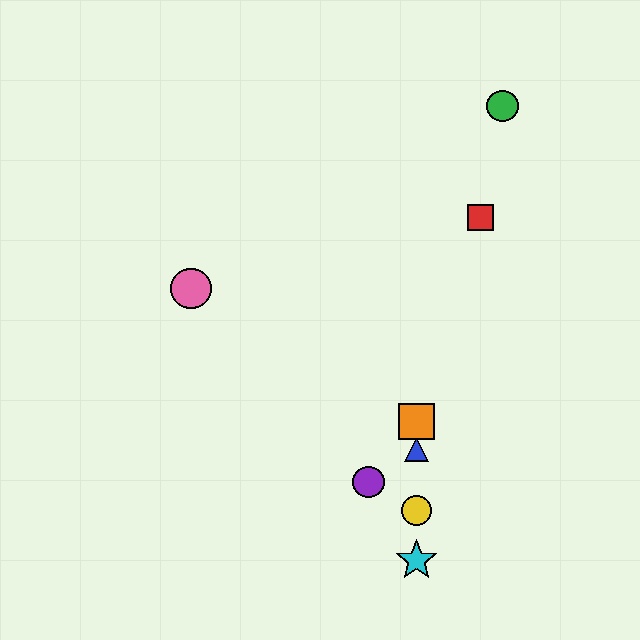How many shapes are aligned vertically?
4 shapes (the blue triangle, the yellow circle, the orange square, the cyan star) are aligned vertically.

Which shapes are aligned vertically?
The blue triangle, the yellow circle, the orange square, the cyan star are aligned vertically.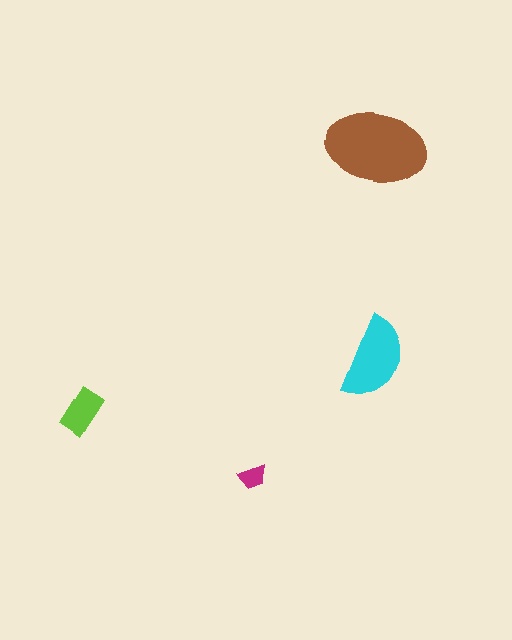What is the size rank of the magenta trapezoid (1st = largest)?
4th.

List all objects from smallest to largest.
The magenta trapezoid, the lime rectangle, the cyan semicircle, the brown ellipse.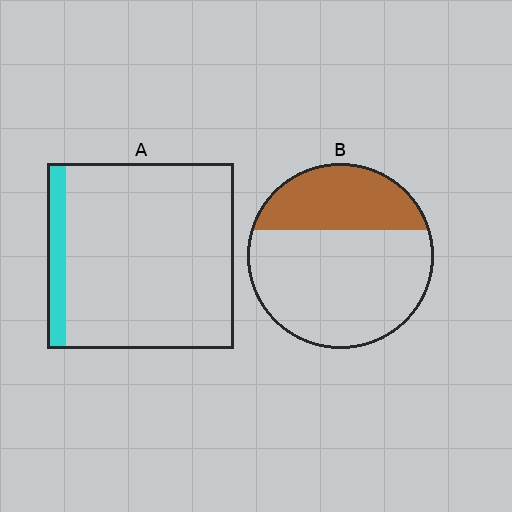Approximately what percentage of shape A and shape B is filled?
A is approximately 10% and B is approximately 30%.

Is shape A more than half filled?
No.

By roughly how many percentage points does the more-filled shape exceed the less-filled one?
By roughly 20 percentage points (B over A).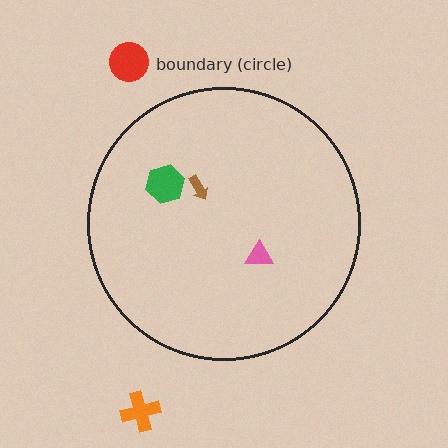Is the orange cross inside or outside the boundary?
Outside.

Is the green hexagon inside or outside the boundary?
Inside.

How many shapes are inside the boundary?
3 inside, 2 outside.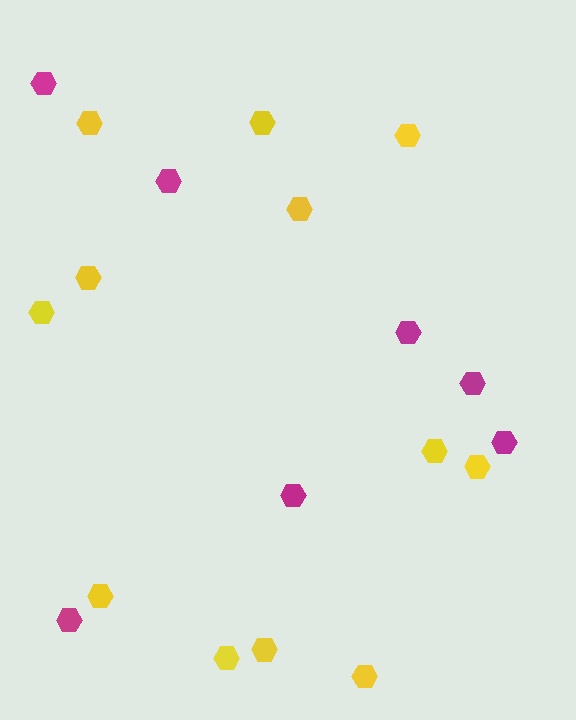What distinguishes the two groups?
There are 2 groups: one group of magenta hexagons (7) and one group of yellow hexagons (12).